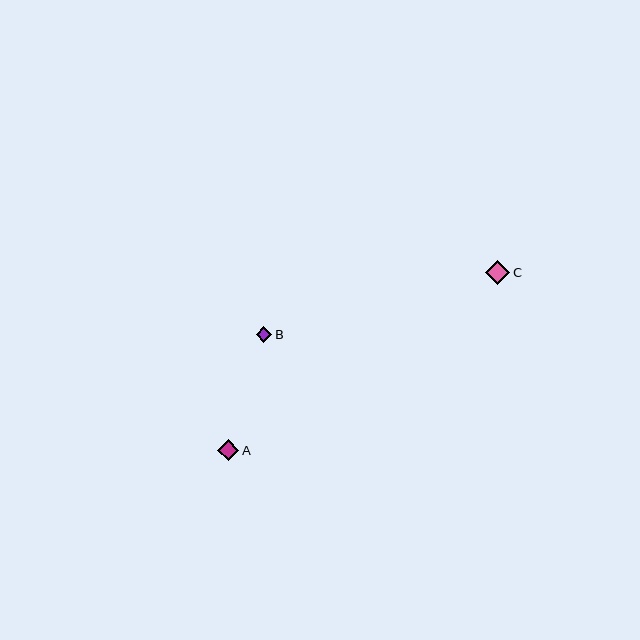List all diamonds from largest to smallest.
From largest to smallest: C, A, B.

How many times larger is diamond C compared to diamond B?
Diamond C is approximately 1.5 times the size of diamond B.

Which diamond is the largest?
Diamond C is the largest with a size of approximately 24 pixels.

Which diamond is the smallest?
Diamond B is the smallest with a size of approximately 16 pixels.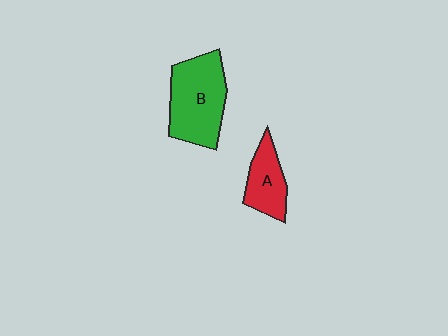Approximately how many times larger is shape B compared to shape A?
Approximately 1.8 times.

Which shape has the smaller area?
Shape A (red).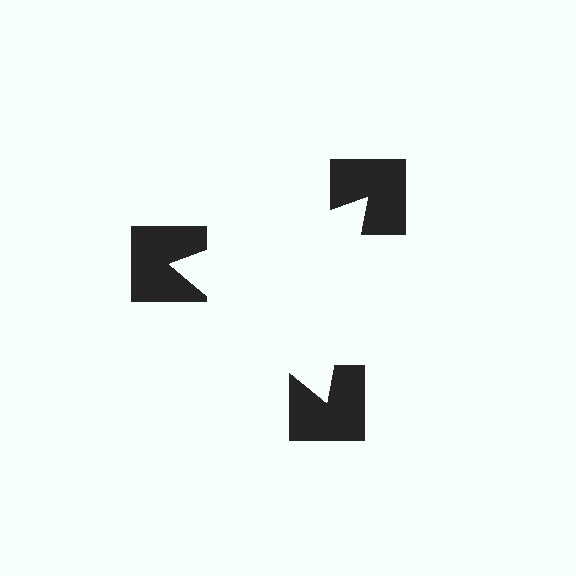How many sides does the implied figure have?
3 sides.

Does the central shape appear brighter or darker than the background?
It typically appears slightly brighter than the background, even though no actual brightness change is drawn.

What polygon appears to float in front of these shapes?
An illusory triangle — its edges are inferred from the aligned wedge cuts in the notched squares, not physically drawn.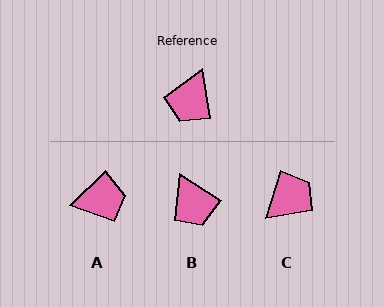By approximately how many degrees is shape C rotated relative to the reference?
Approximately 153 degrees counter-clockwise.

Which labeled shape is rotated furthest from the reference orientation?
C, about 153 degrees away.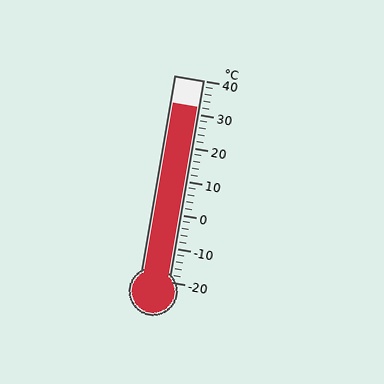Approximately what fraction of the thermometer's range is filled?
The thermometer is filled to approximately 85% of its range.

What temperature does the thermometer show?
The thermometer shows approximately 32°C.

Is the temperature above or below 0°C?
The temperature is above 0°C.